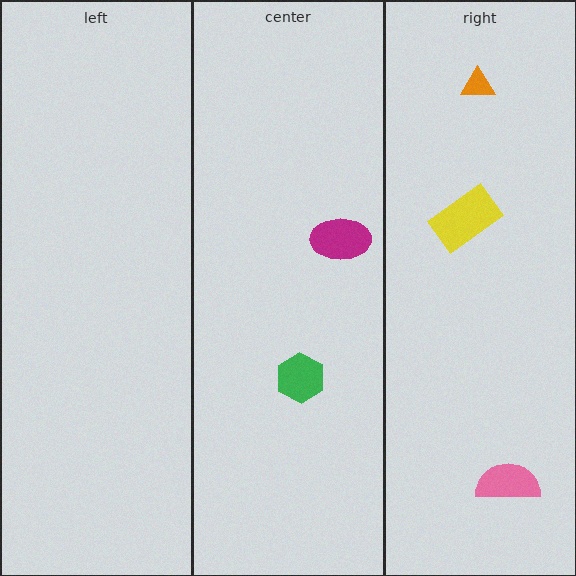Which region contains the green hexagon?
The center region.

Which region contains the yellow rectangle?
The right region.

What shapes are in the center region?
The magenta ellipse, the green hexagon.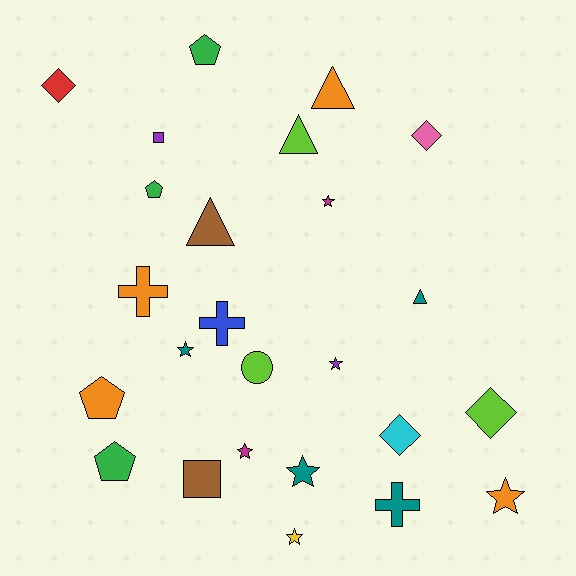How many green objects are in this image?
There are 3 green objects.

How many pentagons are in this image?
There are 4 pentagons.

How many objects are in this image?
There are 25 objects.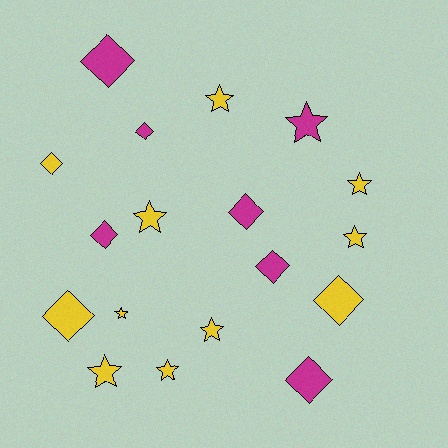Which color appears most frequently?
Yellow, with 11 objects.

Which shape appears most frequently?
Star, with 9 objects.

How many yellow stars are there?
There are 8 yellow stars.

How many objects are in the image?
There are 18 objects.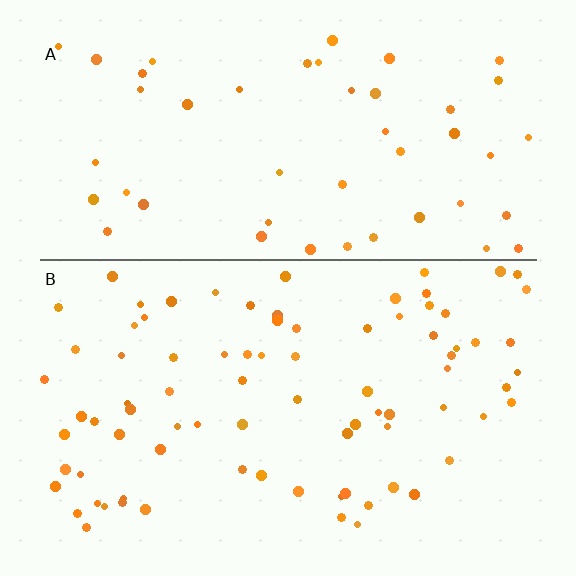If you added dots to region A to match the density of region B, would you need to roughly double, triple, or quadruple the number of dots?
Approximately double.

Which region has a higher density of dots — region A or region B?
B (the bottom).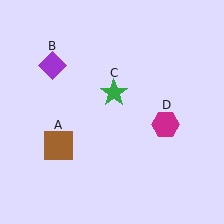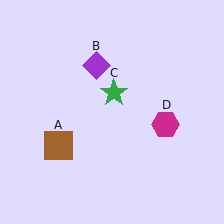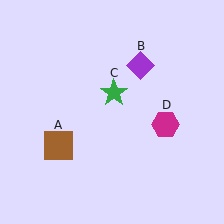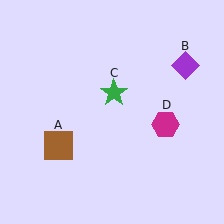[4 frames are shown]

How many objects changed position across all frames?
1 object changed position: purple diamond (object B).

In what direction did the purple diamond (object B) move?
The purple diamond (object B) moved right.